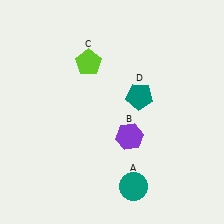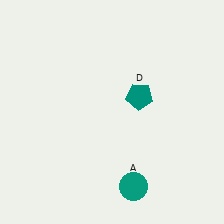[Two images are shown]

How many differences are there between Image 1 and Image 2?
There are 2 differences between the two images.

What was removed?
The purple hexagon (B), the lime pentagon (C) were removed in Image 2.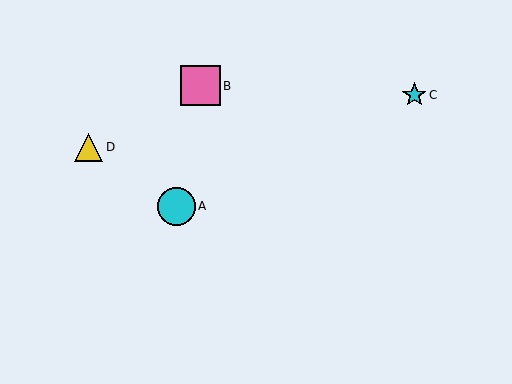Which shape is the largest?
The pink square (labeled B) is the largest.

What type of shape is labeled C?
Shape C is a cyan star.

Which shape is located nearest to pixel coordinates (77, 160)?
The yellow triangle (labeled D) at (89, 147) is nearest to that location.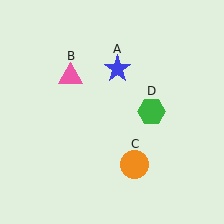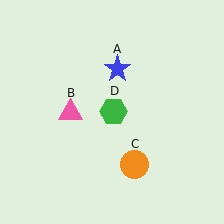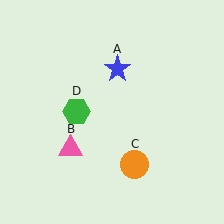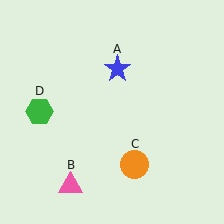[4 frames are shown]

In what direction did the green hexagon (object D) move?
The green hexagon (object D) moved left.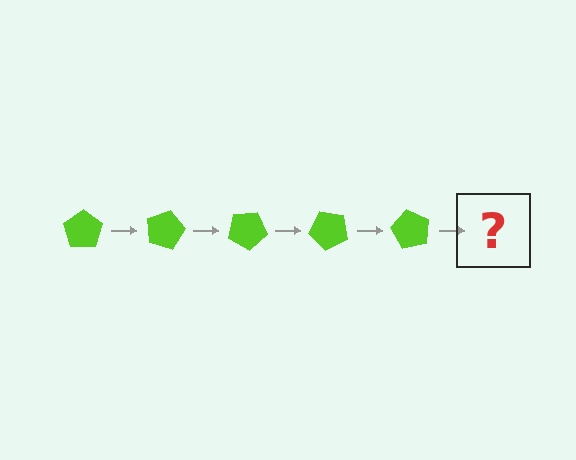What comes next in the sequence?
The next element should be a lime pentagon rotated 75 degrees.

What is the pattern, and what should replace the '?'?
The pattern is that the pentagon rotates 15 degrees each step. The '?' should be a lime pentagon rotated 75 degrees.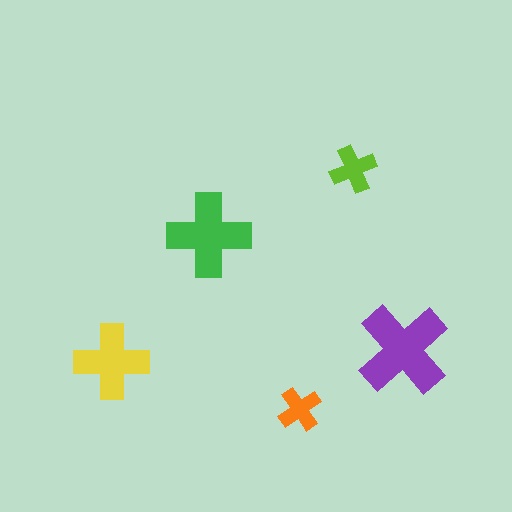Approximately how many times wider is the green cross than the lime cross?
About 2 times wider.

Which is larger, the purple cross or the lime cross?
The purple one.